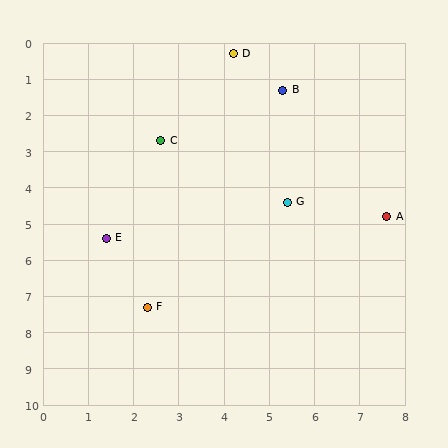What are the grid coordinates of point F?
Point F is at approximately (2.3, 7.3).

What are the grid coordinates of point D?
Point D is at approximately (4.2, 0.3).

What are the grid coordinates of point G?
Point G is at approximately (5.4, 4.4).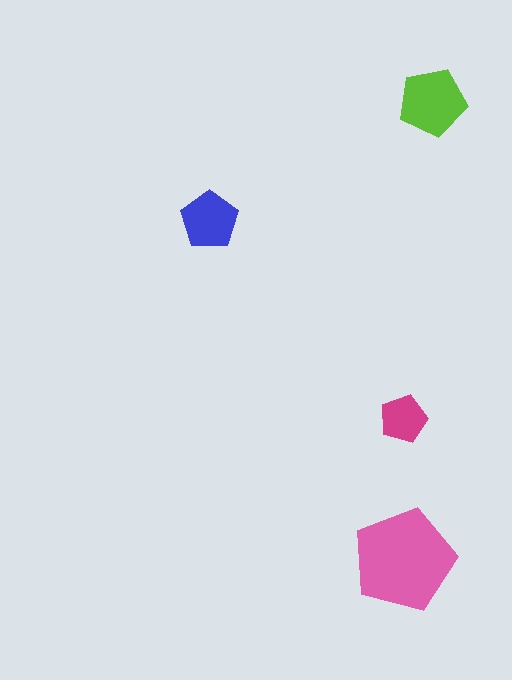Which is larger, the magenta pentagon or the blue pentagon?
The blue one.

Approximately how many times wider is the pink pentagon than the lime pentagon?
About 1.5 times wider.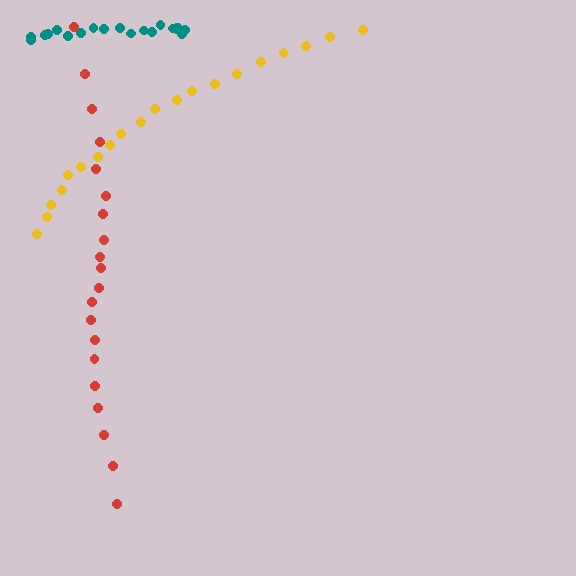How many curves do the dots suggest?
There are 3 distinct paths.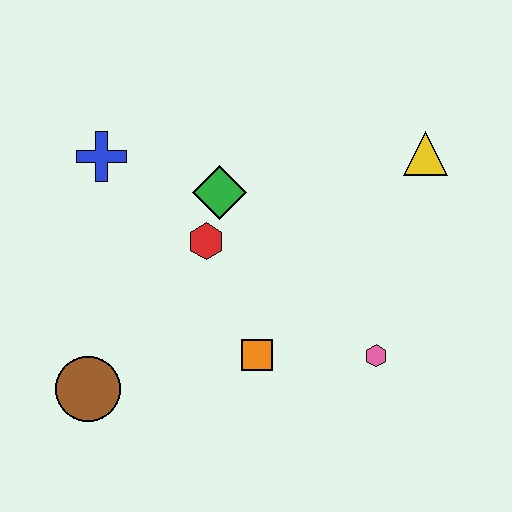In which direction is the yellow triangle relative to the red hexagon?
The yellow triangle is to the right of the red hexagon.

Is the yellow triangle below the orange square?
No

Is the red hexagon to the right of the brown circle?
Yes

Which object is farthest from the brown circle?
The yellow triangle is farthest from the brown circle.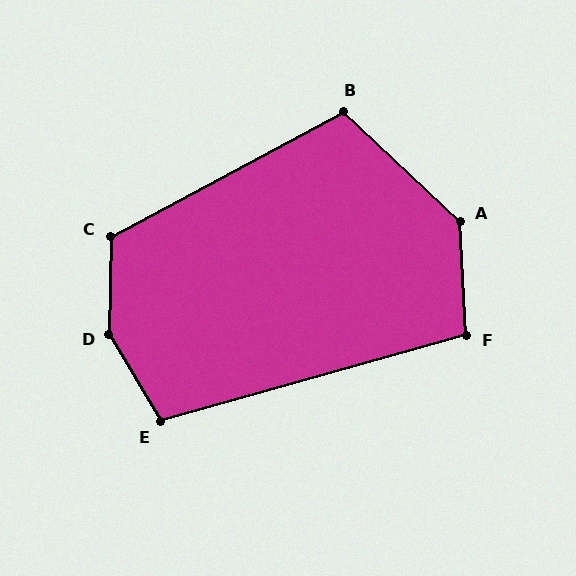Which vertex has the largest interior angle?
D, at approximately 149 degrees.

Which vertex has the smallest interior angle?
F, at approximately 103 degrees.